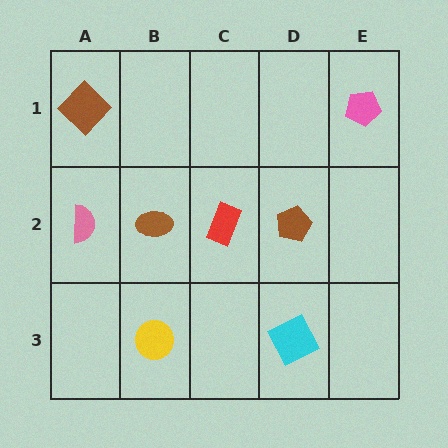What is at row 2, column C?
A red rectangle.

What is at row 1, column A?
A brown diamond.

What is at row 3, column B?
A yellow circle.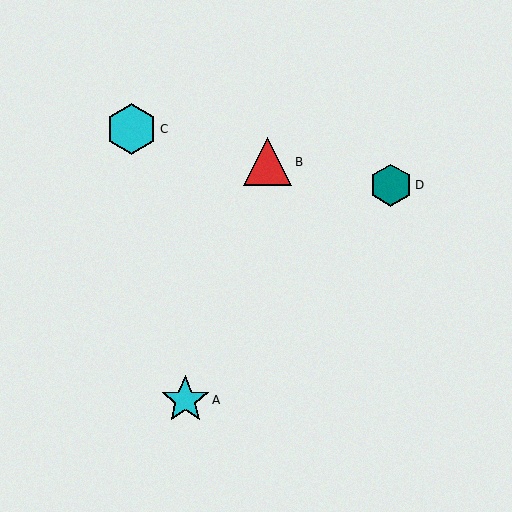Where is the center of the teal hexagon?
The center of the teal hexagon is at (391, 185).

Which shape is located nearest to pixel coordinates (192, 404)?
The cyan star (labeled A) at (185, 400) is nearest to that location.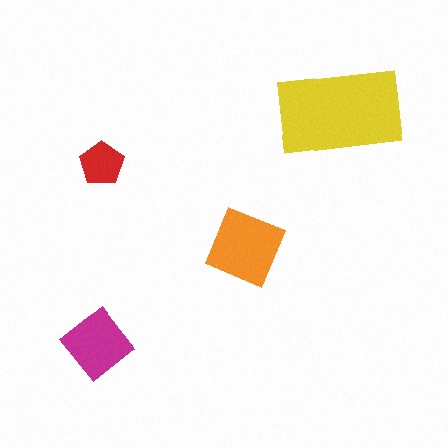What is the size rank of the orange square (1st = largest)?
2nd.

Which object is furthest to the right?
The yellow rectangle is rightmost.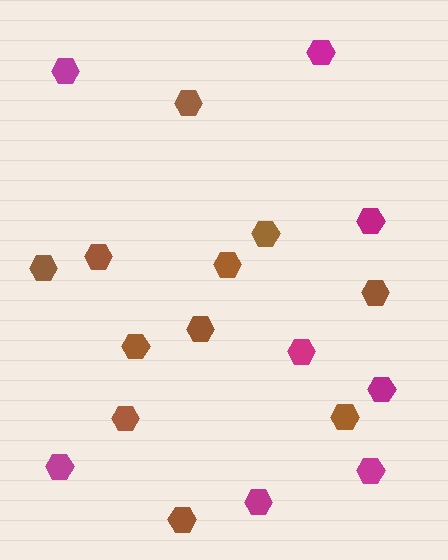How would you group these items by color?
There are 2 groups: one group of magenta hexagons (8) and one group of brown hexagons (11).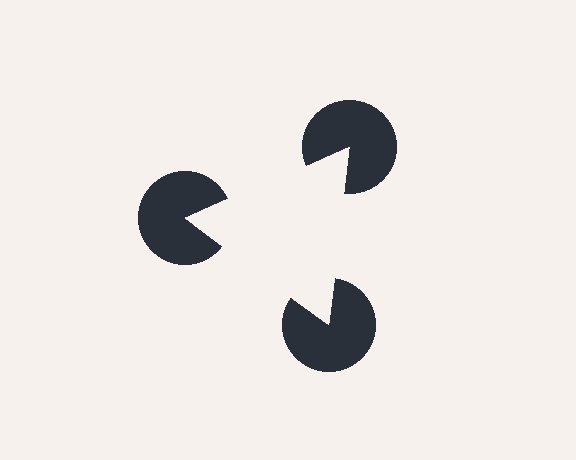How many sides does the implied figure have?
3 sides.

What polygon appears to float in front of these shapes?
An illusory triangle — its edges are inferred from the aligned wedge cuts in the pac-man discs, not physically drawn.